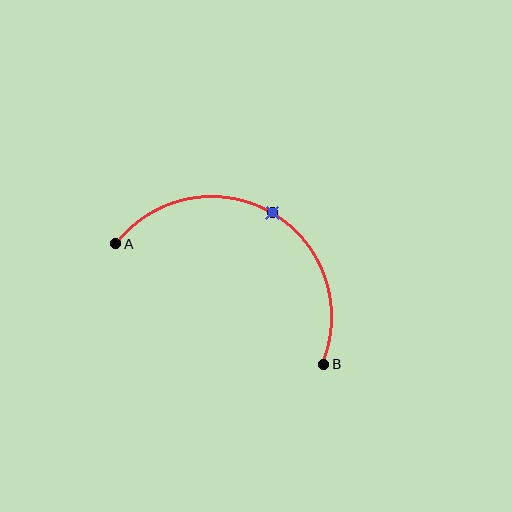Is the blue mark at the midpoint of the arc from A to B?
Yes. The blue mark lies on the arc at equal arc-length from both A and B — it is the arc midpoint.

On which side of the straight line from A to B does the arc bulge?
The arc bulges above the straight line connecting A and B.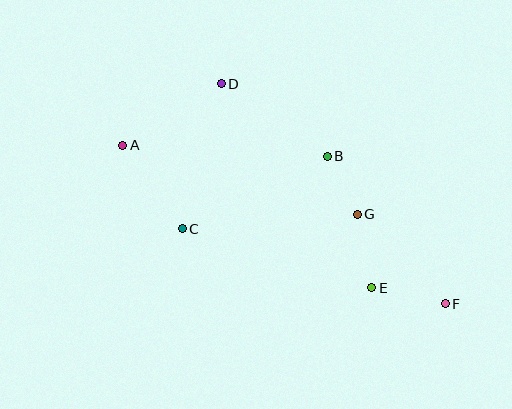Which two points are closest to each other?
Points B and G are closest to each other.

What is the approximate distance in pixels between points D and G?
The distance between D and G is approximately 188 pixels.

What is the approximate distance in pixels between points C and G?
The distance between C and G is approximately 176 pixels.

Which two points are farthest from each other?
Points A and F are farthest from each other.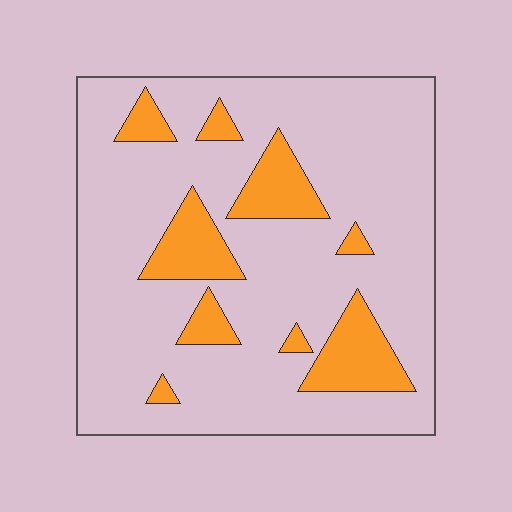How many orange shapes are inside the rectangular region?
9.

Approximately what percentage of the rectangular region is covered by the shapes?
Approximately 20%.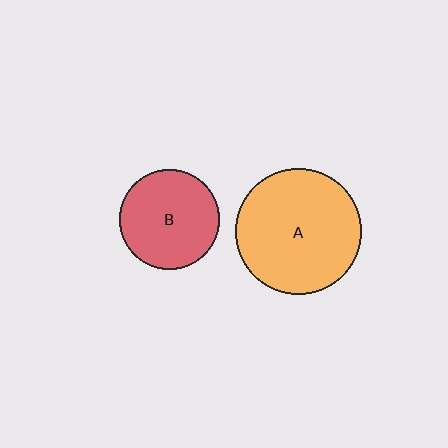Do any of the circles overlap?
No, none of the circles overlap.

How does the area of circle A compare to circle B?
Approximately 1.6 times.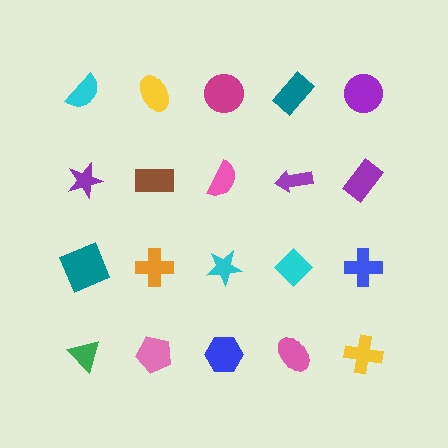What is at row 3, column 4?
A cyan diamond.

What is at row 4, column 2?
A pink pentagon.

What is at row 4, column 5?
A yellow cross.